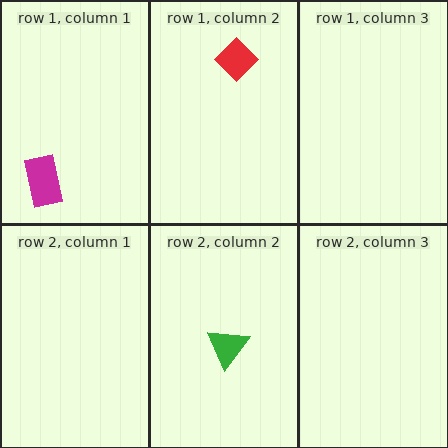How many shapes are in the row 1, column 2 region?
1.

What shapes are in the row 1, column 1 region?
The magenta rectangle.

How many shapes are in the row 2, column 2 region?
1.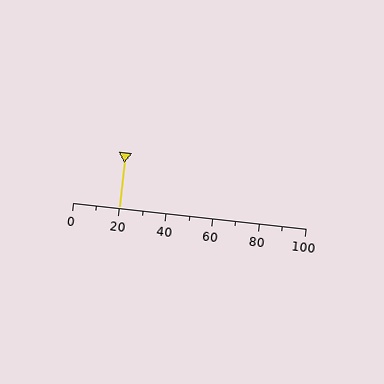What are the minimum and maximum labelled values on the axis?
The axis runs from 0 to 100.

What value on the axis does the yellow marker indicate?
The marker indicates approximately 20.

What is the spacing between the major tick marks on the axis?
The major ticks are spaced 20 apart.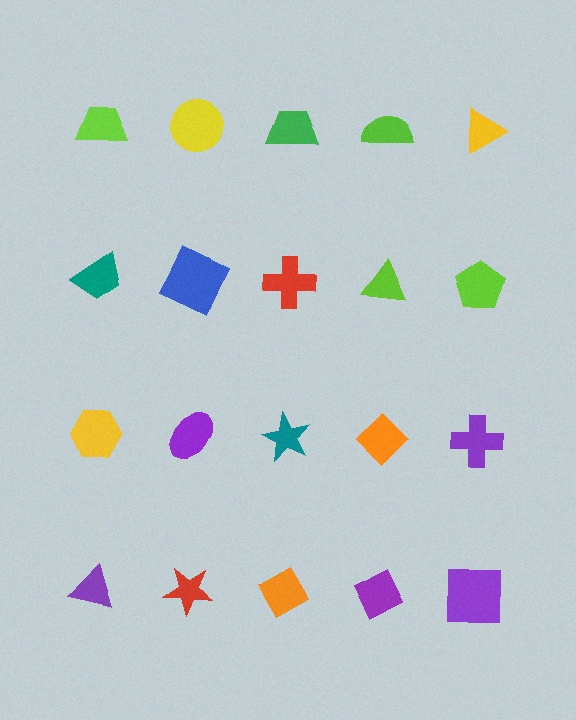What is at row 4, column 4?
A purple diamond.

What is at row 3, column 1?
A yellow hexagon.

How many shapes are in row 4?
5 shapes.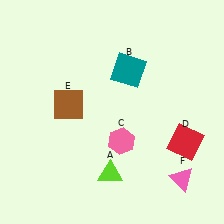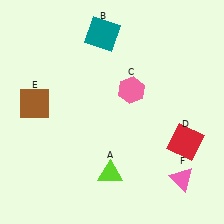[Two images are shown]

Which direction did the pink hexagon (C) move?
The pink hexagon (C) moved up.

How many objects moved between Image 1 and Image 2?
3 objects moved between the two images.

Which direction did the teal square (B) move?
The teal square (B) moved up.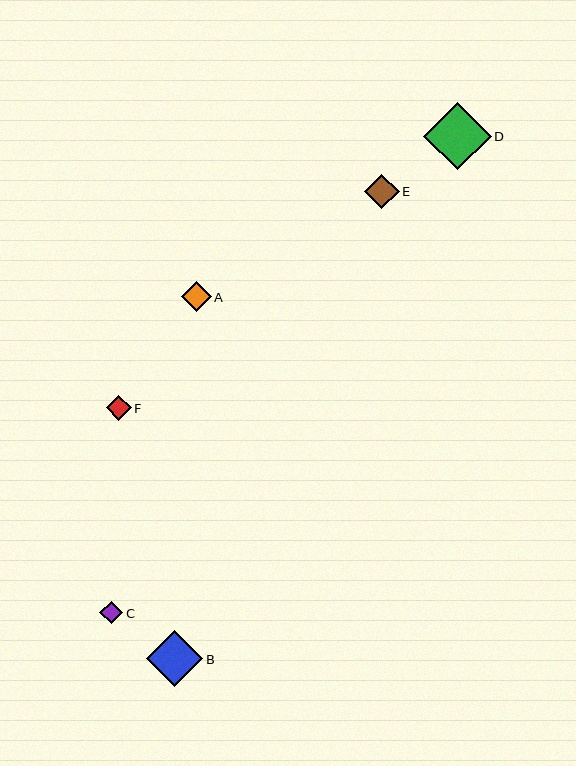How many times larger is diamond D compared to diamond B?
Diamond D is approximately 1.2 times the size of diamond B.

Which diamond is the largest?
Diamond D is the largest with a size of approximately 67 pixels.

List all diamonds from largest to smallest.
From largest to smallest: D, B, E, A, F, C.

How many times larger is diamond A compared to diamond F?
Diamond A is approximately 1.2 times the size of diamond F.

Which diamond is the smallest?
Diamond C is the smallest with a size of approximately 23 pixels.